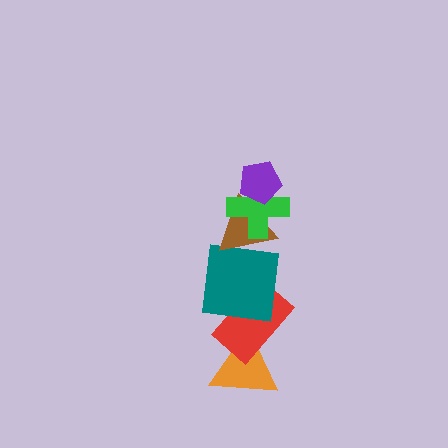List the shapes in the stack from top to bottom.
From top to bottom: the purple pentagon, the green cross, the brown triangle, the teal square, the red rectangle, the orange triangle.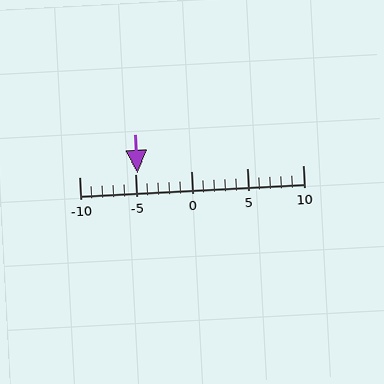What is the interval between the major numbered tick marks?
The major tick marks are spaced 5 units apart.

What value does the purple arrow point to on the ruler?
The purple arrow points to approximately -5.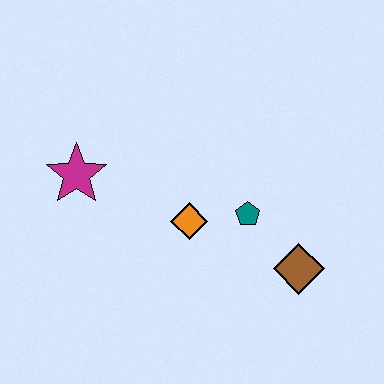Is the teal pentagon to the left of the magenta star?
No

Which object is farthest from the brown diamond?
The magenta star is farthest from the brown diamond.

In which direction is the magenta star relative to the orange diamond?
The magenta star is to the left of the orange diamond.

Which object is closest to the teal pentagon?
The orange diamond is closest to the teal pentagon.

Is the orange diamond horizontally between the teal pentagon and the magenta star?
Yes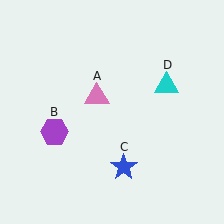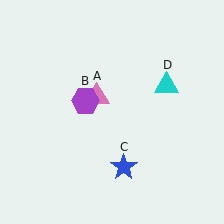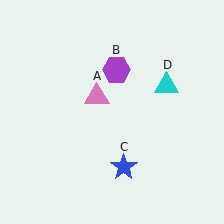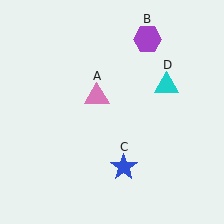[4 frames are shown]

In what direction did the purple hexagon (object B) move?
The purple hexagon (object B) moved up and to the right.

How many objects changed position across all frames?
1 object changed position: purple hexagon (object B).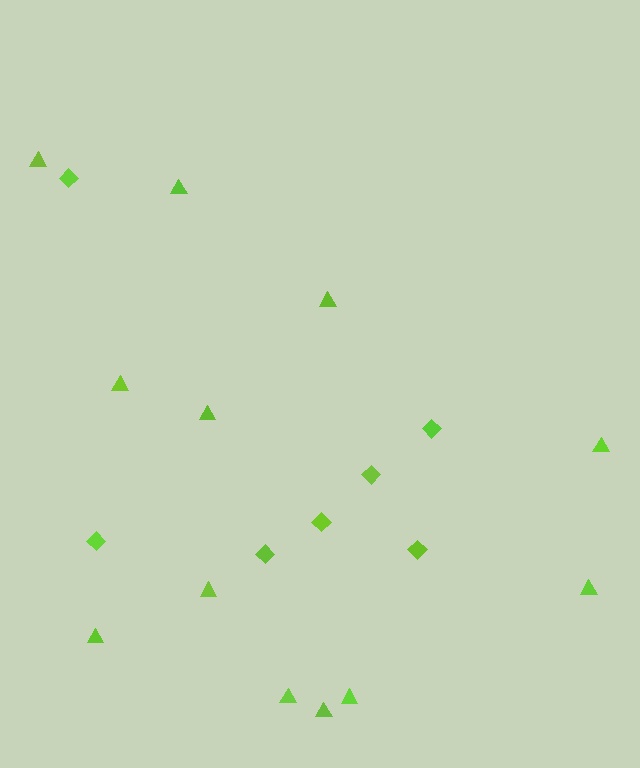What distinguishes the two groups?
There are 2 groups: one group of diamonds (7) and one group of triangles (12).